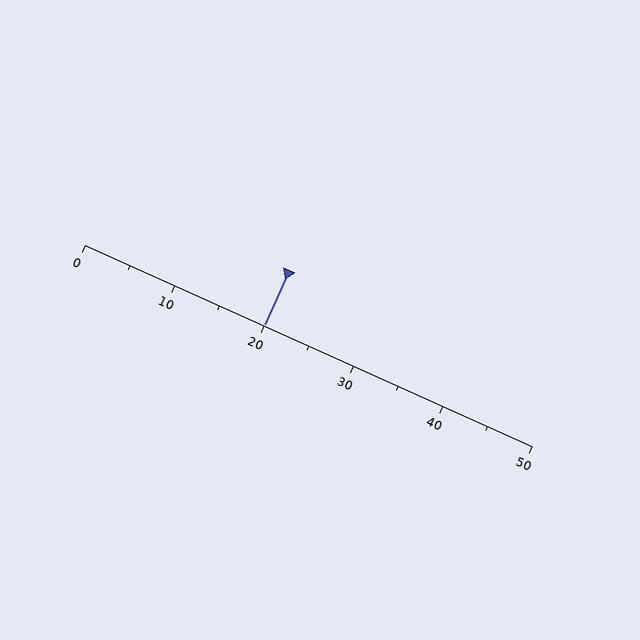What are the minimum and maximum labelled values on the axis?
The axis runs from 0 to 50.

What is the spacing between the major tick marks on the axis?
The major ticks are spaced 10 apart.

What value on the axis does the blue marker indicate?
The marker indicates approximately 20.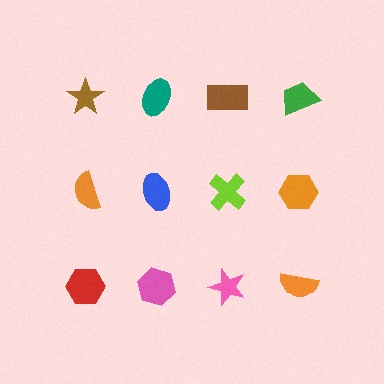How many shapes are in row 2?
4 shapes.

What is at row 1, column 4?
A green trapezoid.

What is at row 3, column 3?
A pink star.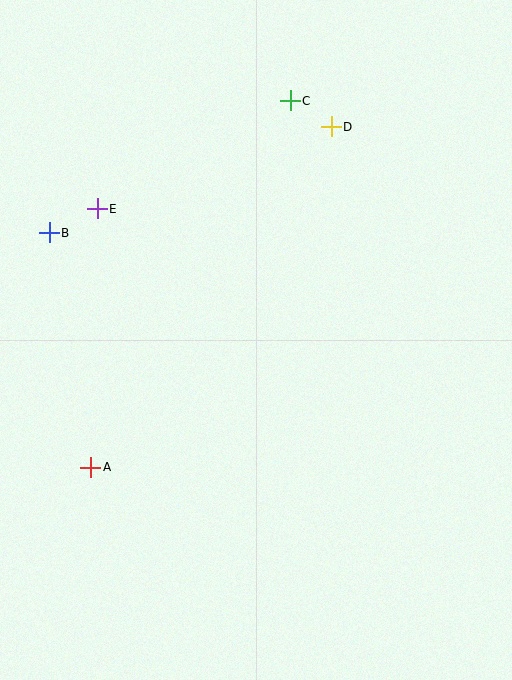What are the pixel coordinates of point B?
Point B is at (49, 233).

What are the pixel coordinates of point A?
Point A is at (91, 467).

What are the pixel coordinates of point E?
Point E is at (97, 209).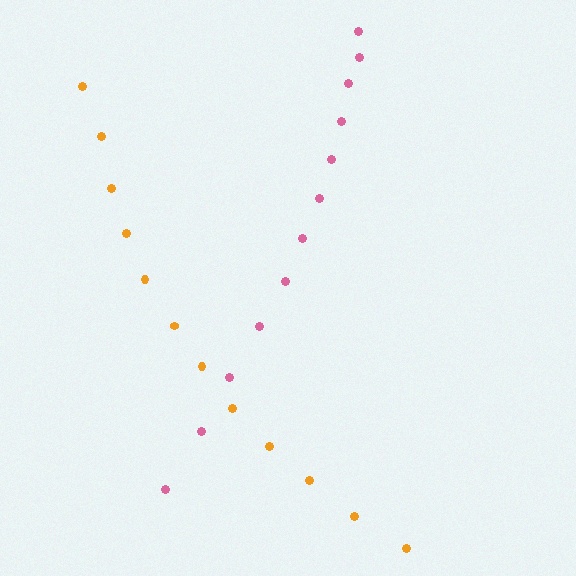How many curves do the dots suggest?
There are 2 distinct paths.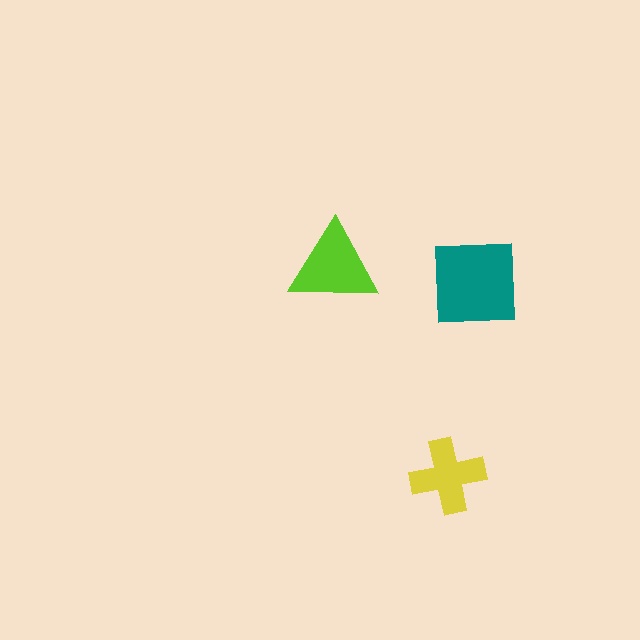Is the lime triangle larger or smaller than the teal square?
Smaller.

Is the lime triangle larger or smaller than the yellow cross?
Larger.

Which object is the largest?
The teal square.